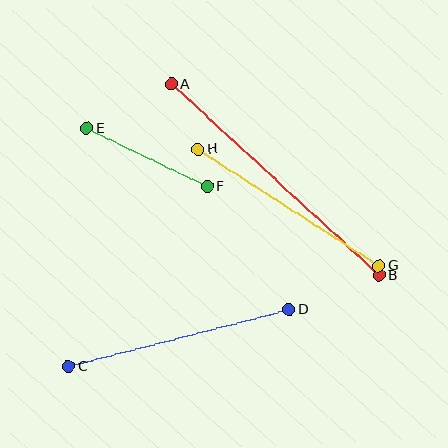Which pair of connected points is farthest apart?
Points A and B are farthest apart.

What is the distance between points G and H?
The distance is approximately 215 pixels.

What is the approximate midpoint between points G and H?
The midpoint is at approximately (289, 208) pixels.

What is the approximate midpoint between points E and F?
The midpoint is at approximately (147, 158) pixels.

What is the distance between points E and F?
The distance is approximately 134 pixels.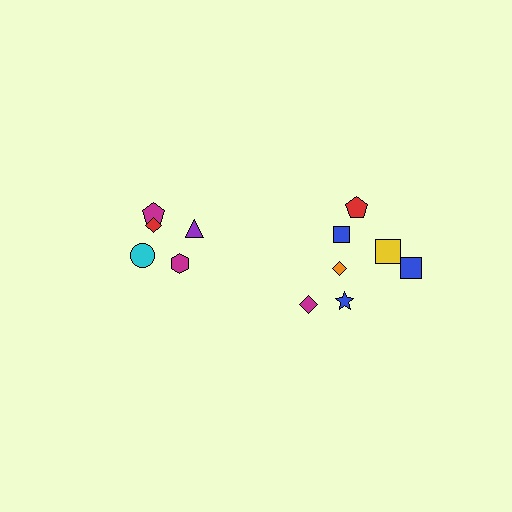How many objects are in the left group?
There are 5 objects.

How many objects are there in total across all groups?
There are 12 objects.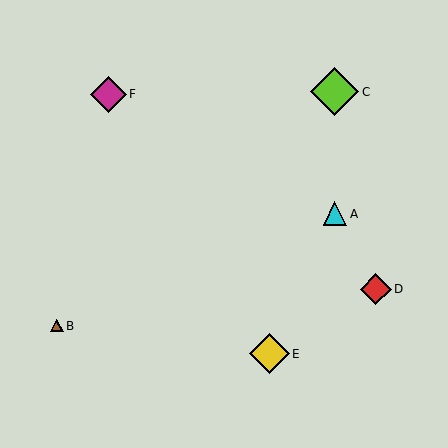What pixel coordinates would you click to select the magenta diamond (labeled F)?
Click at (108, 94) to select the magenta diamond F.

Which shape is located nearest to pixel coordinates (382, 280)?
The red diamond (labeled D) at (376, 289) is nearest to that location.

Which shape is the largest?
The lime diamond (labeled C) is the largest.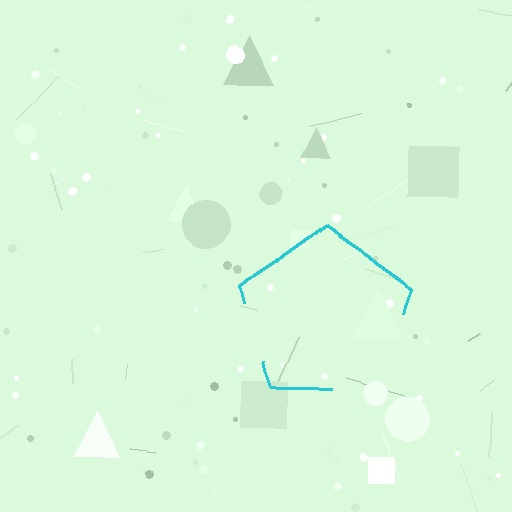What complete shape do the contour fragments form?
The contour fragments form a pentagon.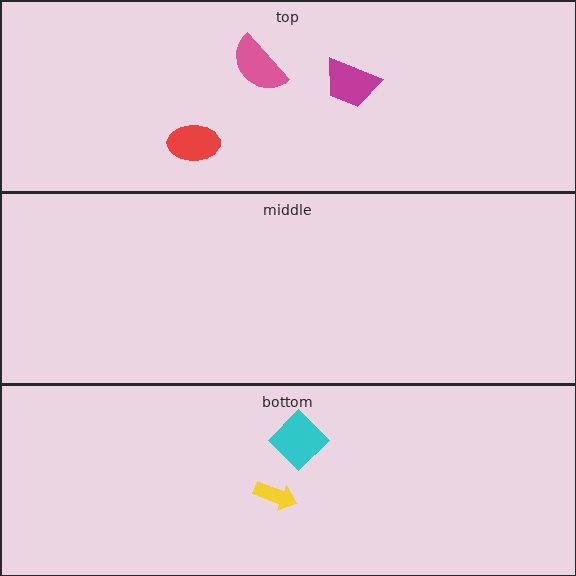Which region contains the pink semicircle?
The top region.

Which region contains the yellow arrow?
The bottom region.